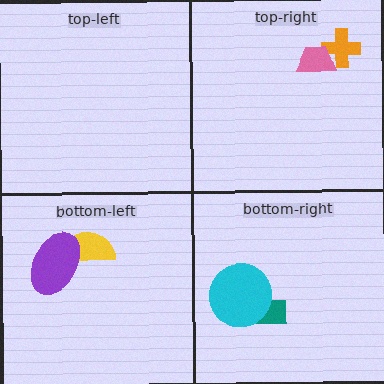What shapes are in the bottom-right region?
The teal rectangle, the cyan circle.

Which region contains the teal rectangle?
The bottom-right region.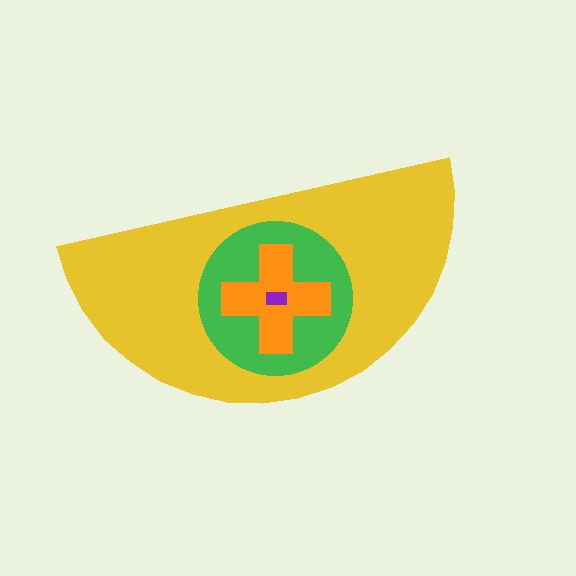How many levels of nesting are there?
4.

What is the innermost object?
The purple rectangle.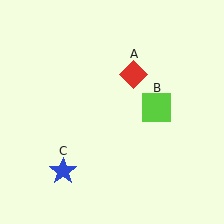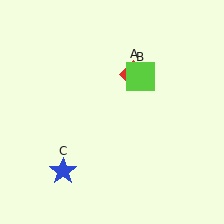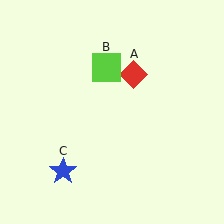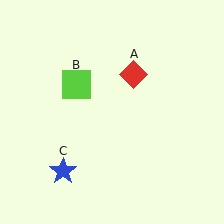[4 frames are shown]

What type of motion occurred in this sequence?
The lime square (object B) rotated counterclockwise around the center of the scene.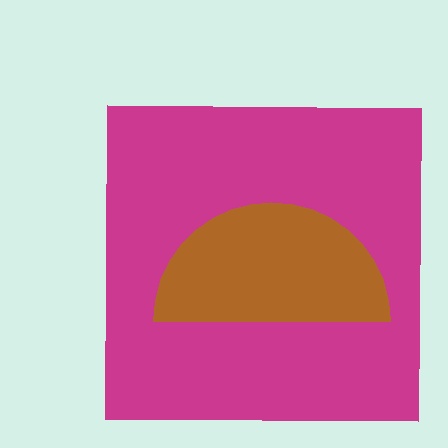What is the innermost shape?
The brown semicircle.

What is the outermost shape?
The magenta square.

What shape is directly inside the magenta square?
The brown semicircle.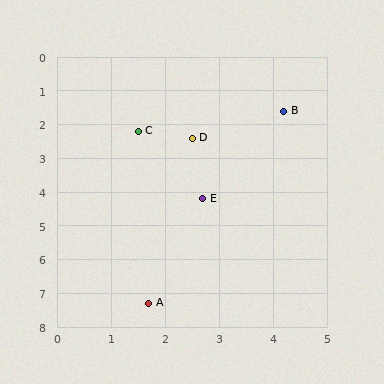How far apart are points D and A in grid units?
Points D and A are about 5.0 grid units apart.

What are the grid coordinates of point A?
Point A is at approximately (1.7, 7.3).